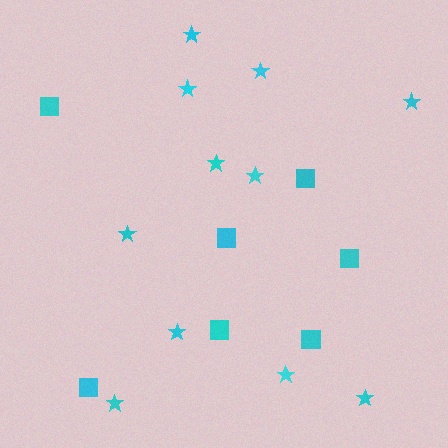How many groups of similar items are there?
There are 2 groups: one group of squares (7) and one group of stars (11).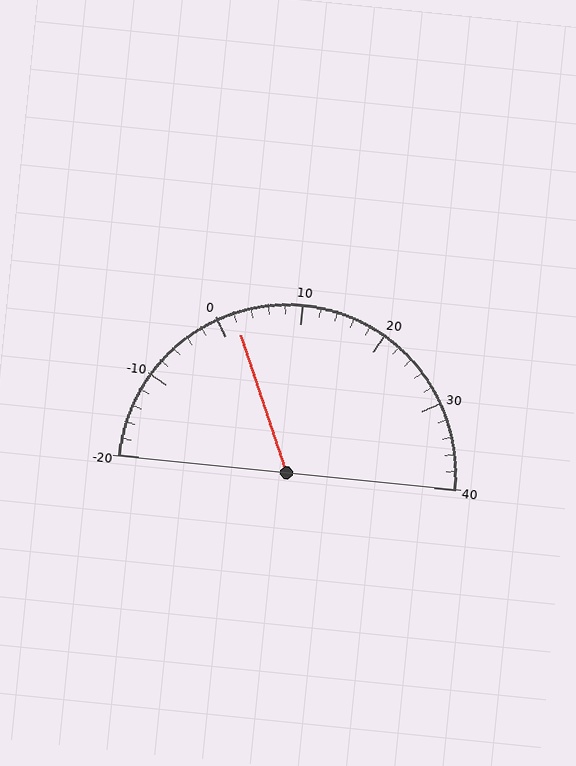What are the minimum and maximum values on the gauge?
The gauge ranges from -20 to 40.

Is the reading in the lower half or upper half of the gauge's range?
The reading is in the lower half of the range (-20 to 40).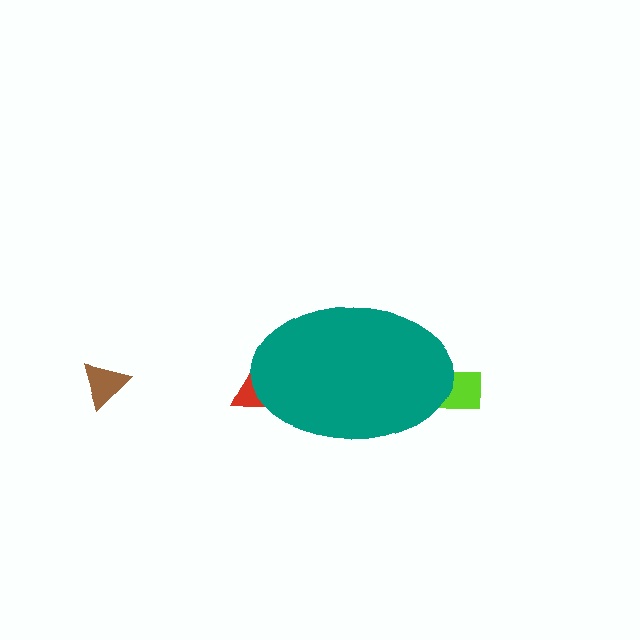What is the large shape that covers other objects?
A teal ellipse.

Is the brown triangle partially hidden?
No, the brown triangle is fully visible.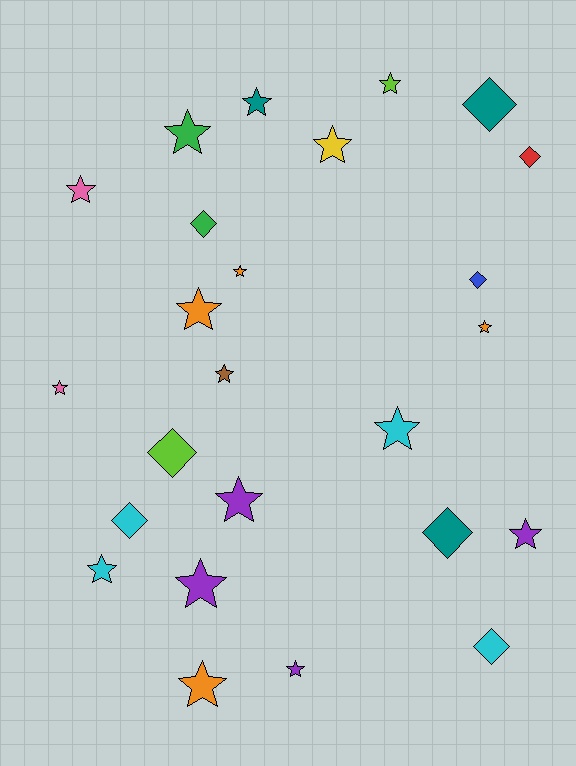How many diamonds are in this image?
There are 8 diamonds.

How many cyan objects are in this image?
There are 4 cyan objects.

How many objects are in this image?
There are 25 objects.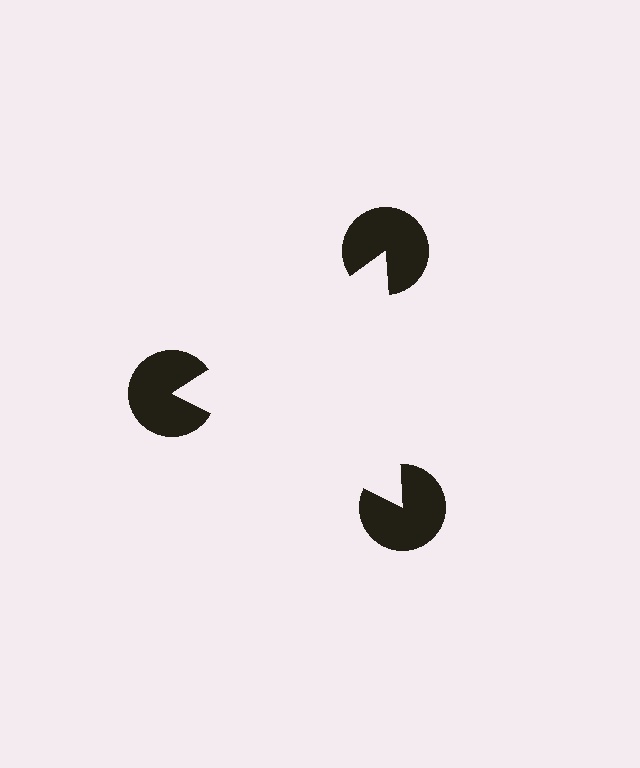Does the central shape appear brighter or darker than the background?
It typically appears slightly brighter than the background, even though no actual brightness change is drawn.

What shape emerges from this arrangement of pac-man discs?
An illusory triangle — its edges are inferred from the aligned wedge cuts in the pac-man discs, not physically drawn.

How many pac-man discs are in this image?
There are 3 — one at each vertex of the illusory triangle.